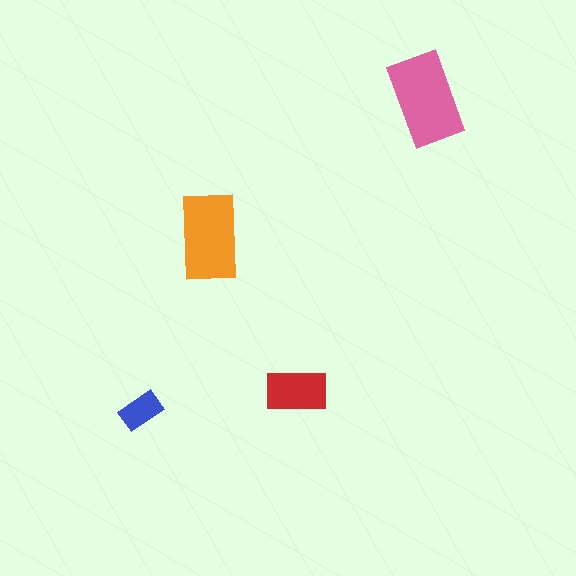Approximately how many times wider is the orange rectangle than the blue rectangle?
About 2 times wider.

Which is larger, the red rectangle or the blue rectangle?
The red one.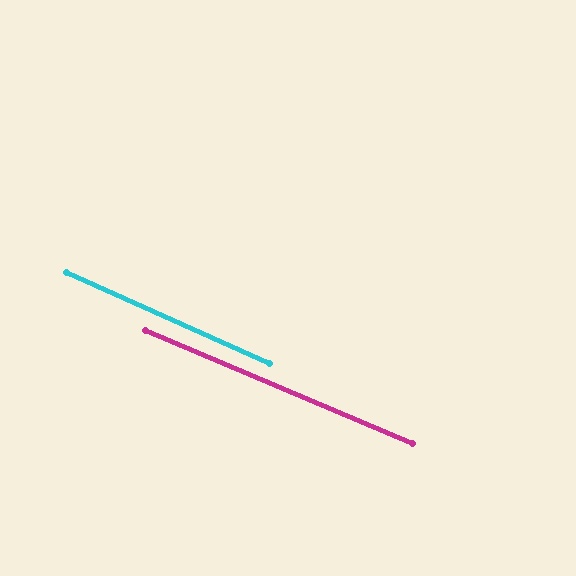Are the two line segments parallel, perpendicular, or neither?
Parallel — their directions differ by only 1.3°.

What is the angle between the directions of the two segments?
Approximately 1 degree.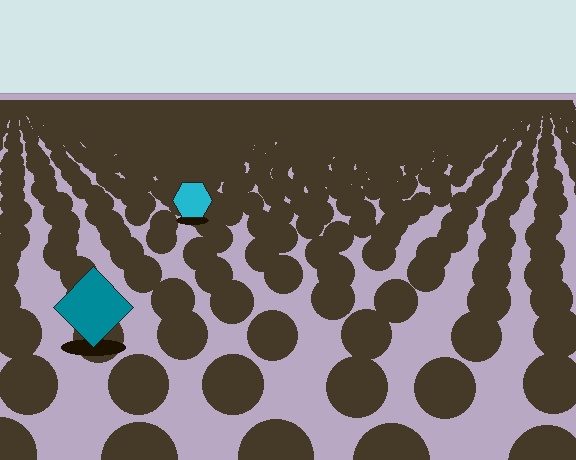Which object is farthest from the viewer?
The cyan hexagon is farthest from the viewer. It appears smaller and the ground texture around it is denser.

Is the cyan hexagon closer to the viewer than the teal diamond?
No. The teal diamond is closer — you can tell from the texture gradient: the ground texture is coarser near it.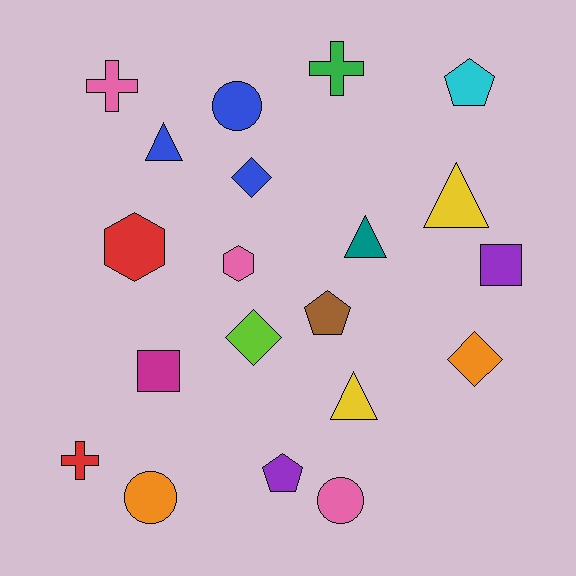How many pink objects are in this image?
There are 3 pink objects.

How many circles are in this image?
There are 3 circles.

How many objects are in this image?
There are 20 objects.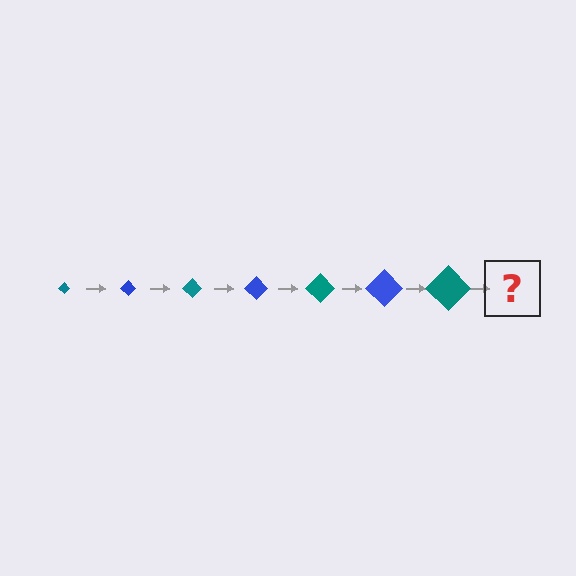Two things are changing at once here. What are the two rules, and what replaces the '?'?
The two rules are that the diamond grows larger each step and the color cycles through teal and blue. The '?' should be a blue diamond, larger than the previous one.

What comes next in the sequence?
The next element should be a blue diamond, larger than the previous one.